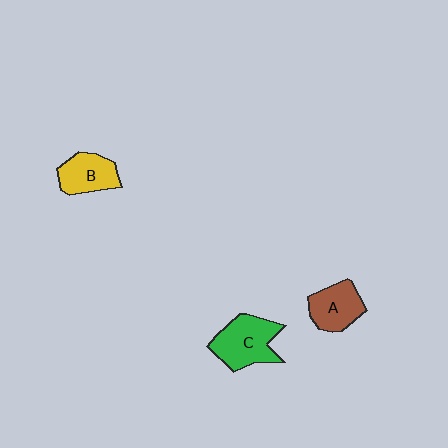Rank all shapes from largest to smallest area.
From largest to smallest: C (green), A (brown), B (yellow).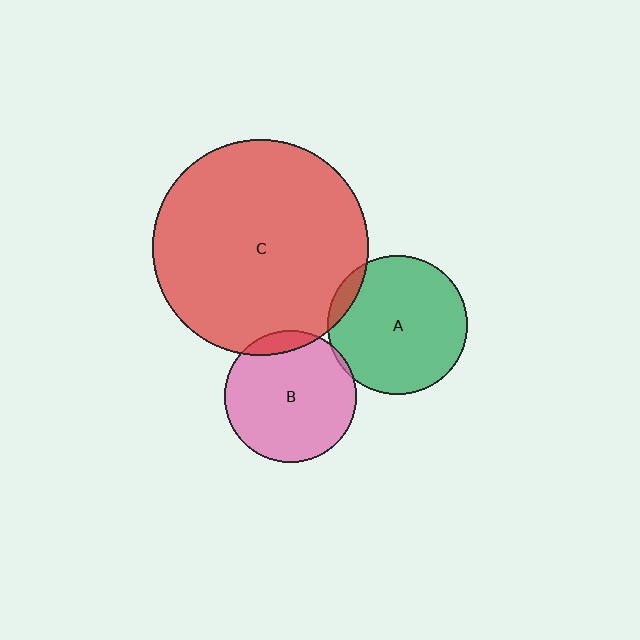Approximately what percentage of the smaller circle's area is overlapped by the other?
Approximately 5%.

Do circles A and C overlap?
Yes.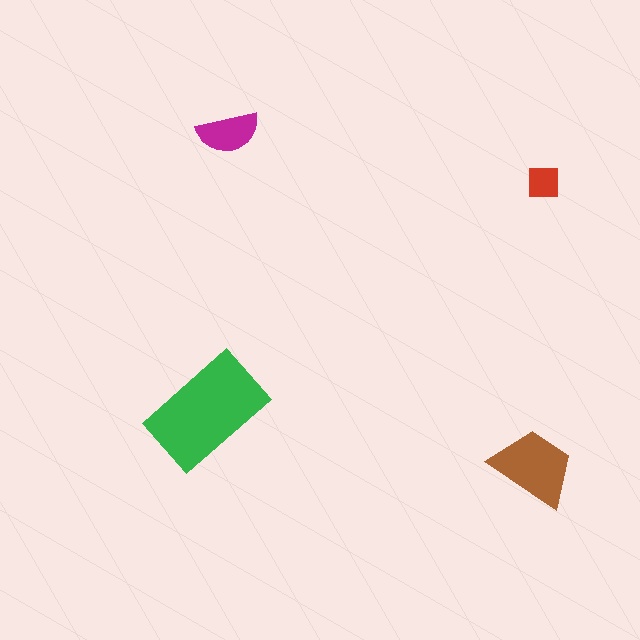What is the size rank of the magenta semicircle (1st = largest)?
3rd.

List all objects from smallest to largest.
The red square, the magenta semicircle, the brown trapezoid, the green rectangle.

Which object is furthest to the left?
The green rectangle is leftmost.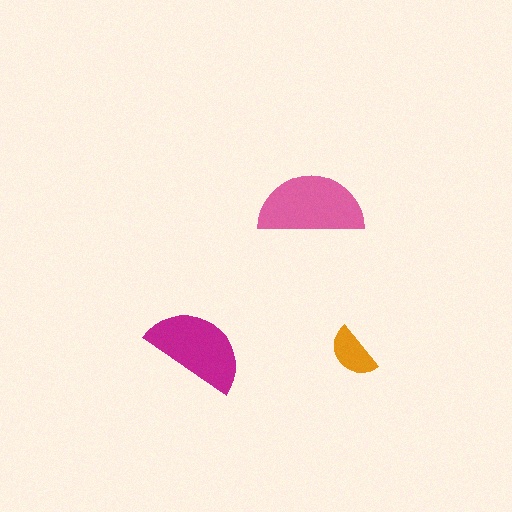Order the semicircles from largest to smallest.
the pink one, the magenta one, the orange one.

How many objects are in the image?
There are 3 objects in the image.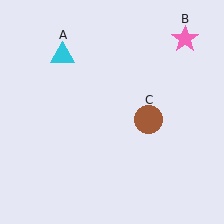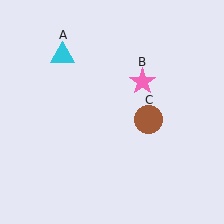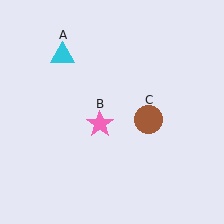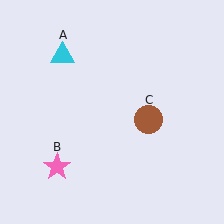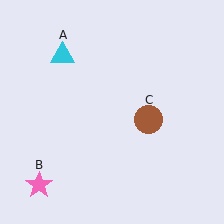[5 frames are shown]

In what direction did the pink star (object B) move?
The pink star (object B) moved down and to the left.